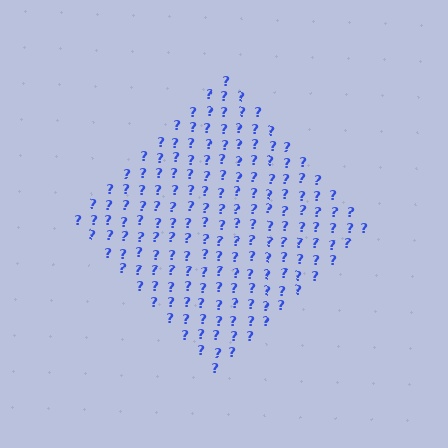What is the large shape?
The large shape is a diamond.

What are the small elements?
The small elements are question marks.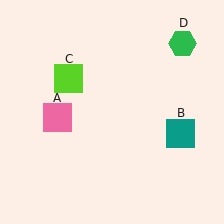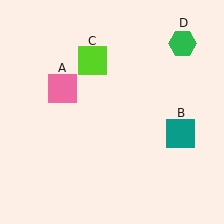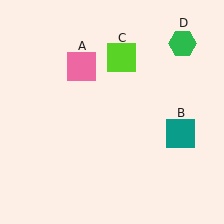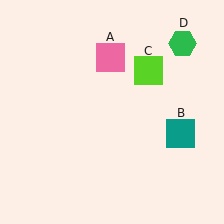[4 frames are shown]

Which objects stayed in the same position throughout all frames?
Teal square (object B) and green hexagon (object D) remained stationary.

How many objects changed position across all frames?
2 objects changed position: pink square (object A), lime square (object C).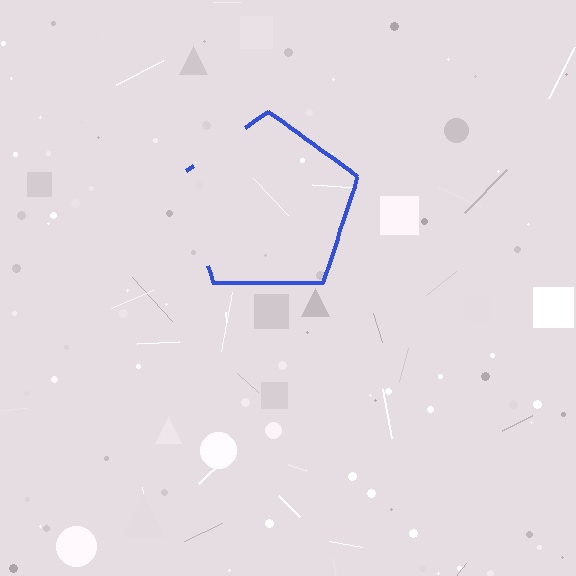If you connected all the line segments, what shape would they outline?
They would outline a pentagon.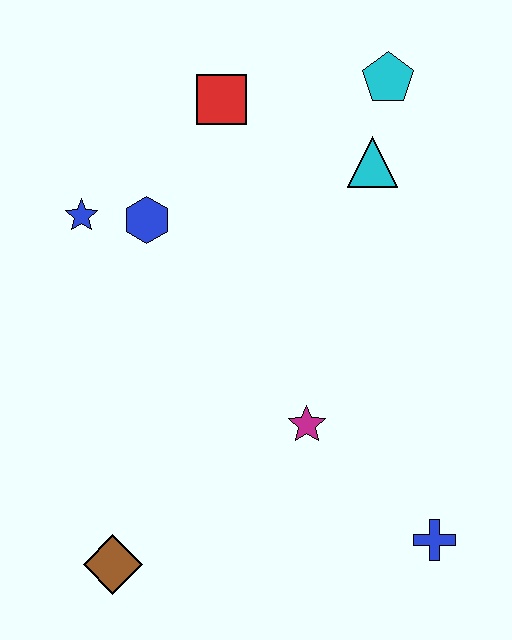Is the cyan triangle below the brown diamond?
No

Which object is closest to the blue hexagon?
The blue star is closest to the blue hexagon.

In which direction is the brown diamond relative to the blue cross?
The brown diamond is to the left of the blue cross.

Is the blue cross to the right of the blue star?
Yes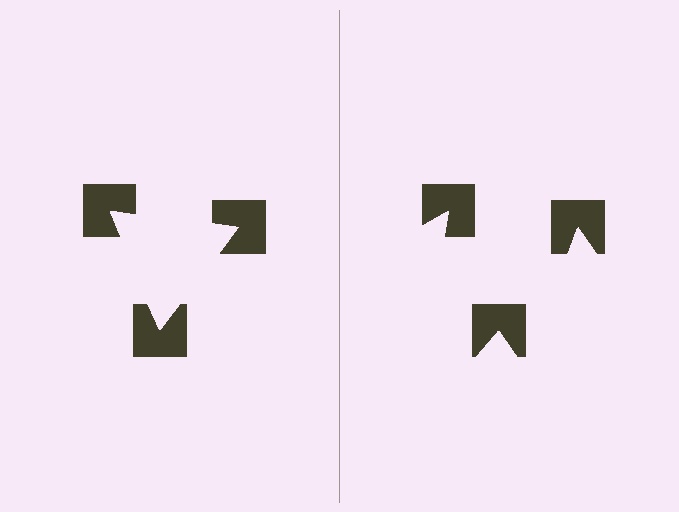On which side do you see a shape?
An illusory triangle appears on the left side. On the right side the wedge cuts are rotated, so no coherent shape forms.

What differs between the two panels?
The notched squares are positioned identically on both sides; only the wedge orientations differ. On the left they align to a triangle; on the right they are misaligned.